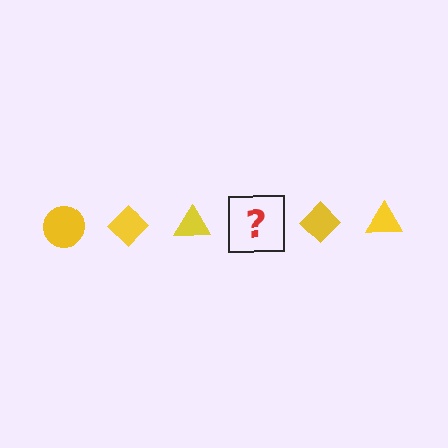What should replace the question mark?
The question mark should be replaced with a yellow circle.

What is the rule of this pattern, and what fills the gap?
The rule is that the pattern cycles through circle, diamond, triangle shapes in yellow. The gap should be filled with a yellow circle.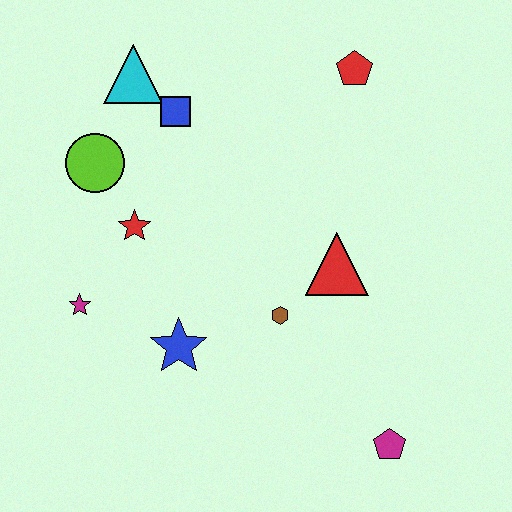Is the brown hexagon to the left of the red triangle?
Yes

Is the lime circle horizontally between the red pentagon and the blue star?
No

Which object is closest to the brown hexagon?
The red triangle is closest to the brown hexagon.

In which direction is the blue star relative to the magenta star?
The blue star is to the right of the magenta star.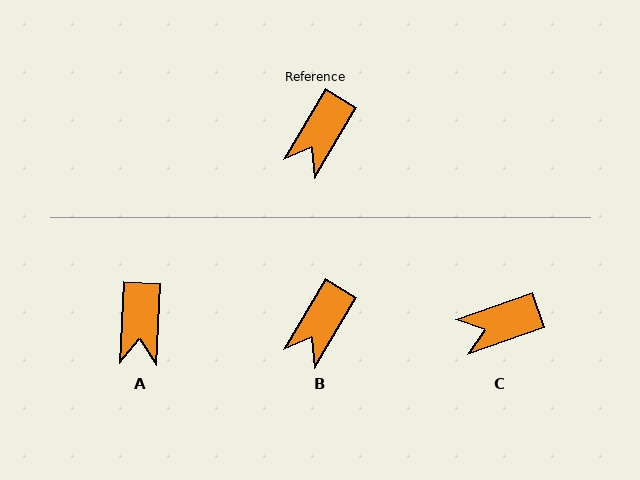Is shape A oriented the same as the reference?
No, it is off by about 28 degrees.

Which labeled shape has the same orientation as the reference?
B.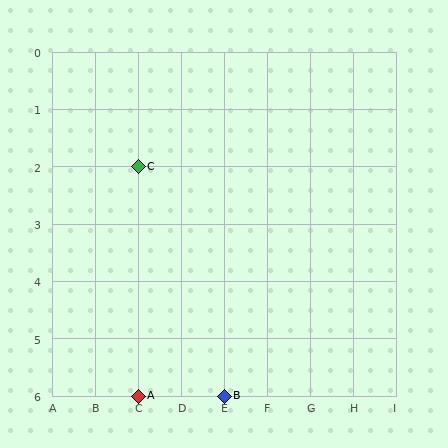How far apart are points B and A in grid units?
Points B and A are 2 columns apart.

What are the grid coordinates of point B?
Point B is at grid coordinates (E, 6).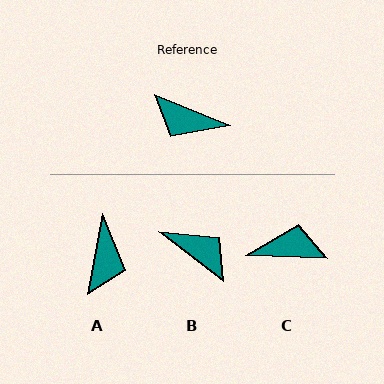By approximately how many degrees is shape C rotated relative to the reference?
Approximately 160 degrees clockwise.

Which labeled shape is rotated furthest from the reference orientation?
B, about 164 degrees away.